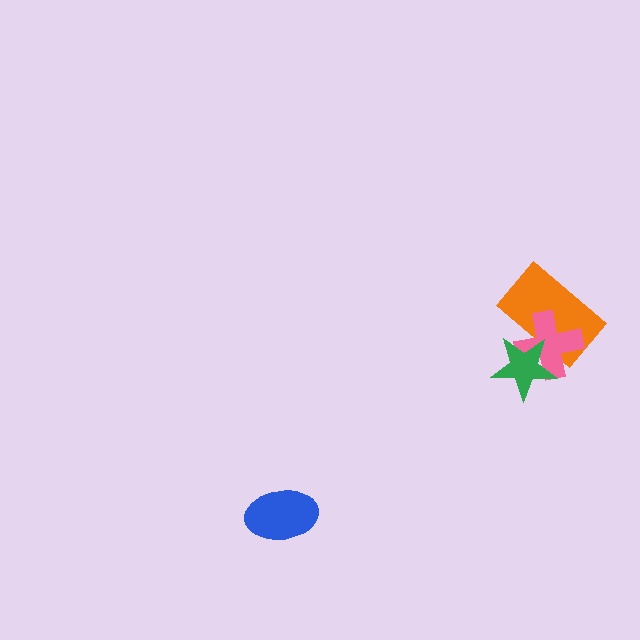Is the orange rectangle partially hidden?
Yes, it is partially covered by another shape.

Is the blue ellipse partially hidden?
No, no other shape covers it.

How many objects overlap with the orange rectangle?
2 objects overlap with the orange rectangle.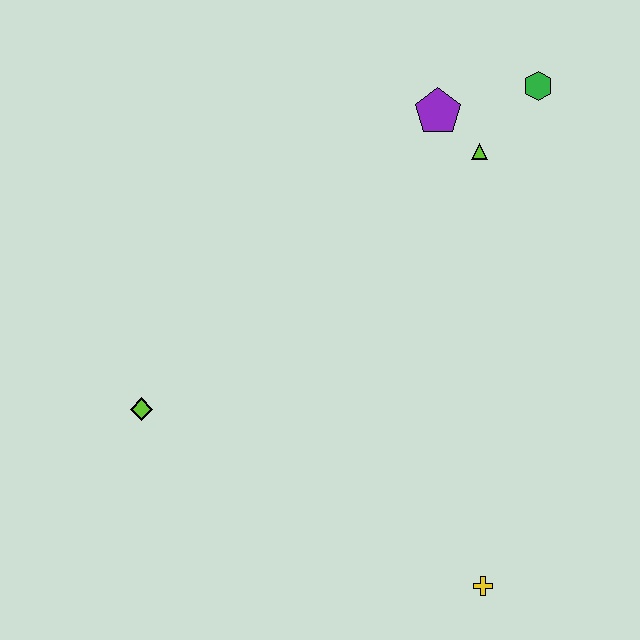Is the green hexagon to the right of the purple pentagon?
Yes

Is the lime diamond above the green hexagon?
No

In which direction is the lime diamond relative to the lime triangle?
The lime diamond is to the left of the lime triangle.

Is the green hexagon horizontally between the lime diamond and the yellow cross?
No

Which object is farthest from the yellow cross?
The green hexagon is farthest from the yellow cross.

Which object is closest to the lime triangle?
The purple pentagon is closest to the lime triangle.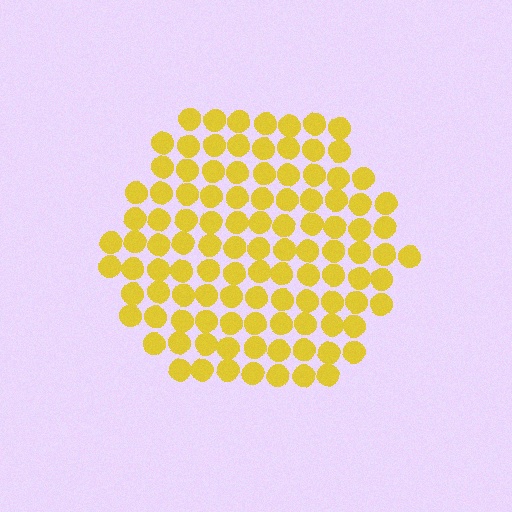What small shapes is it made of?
It is made of small circles.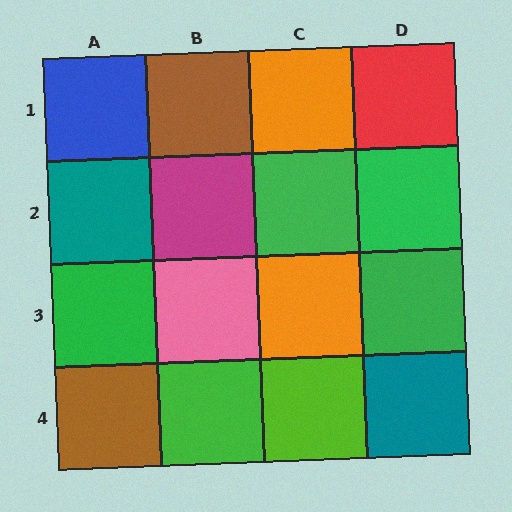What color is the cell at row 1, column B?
Brown.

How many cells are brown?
2 cells are brown.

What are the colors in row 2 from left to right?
Teal, magenta, green, green.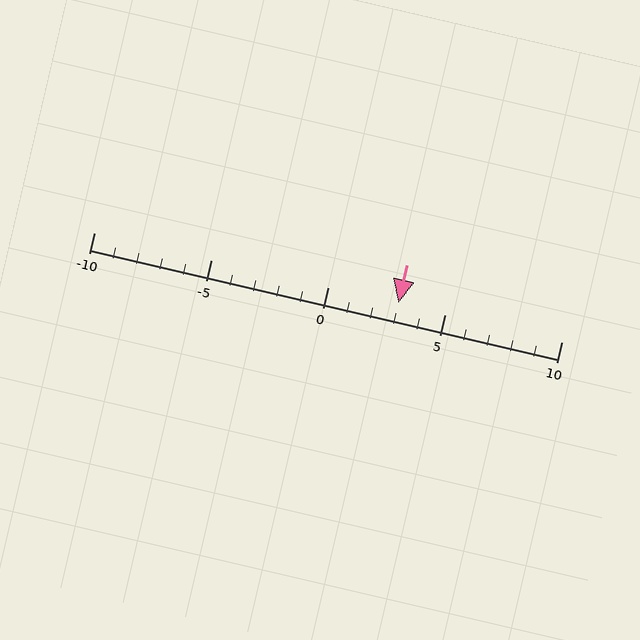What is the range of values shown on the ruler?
The ruler shows values from -10 to 10.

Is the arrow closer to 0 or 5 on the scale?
The arrow is closer to 5.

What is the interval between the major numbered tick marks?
The major tick marks are spaced 5 units apart.